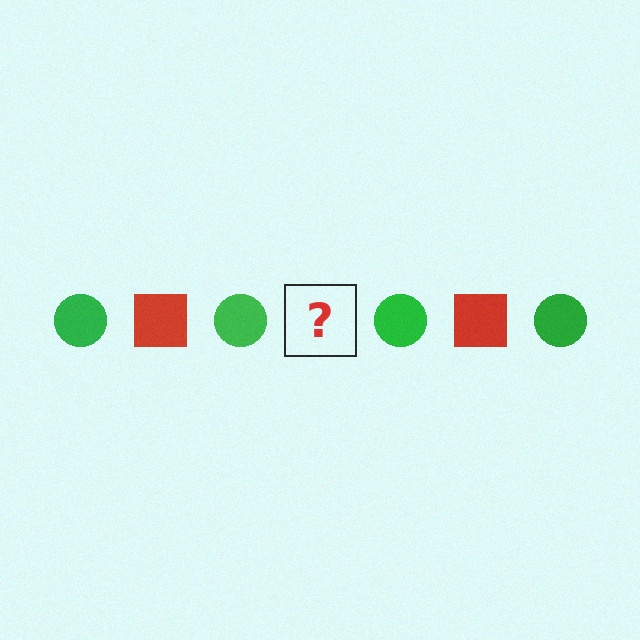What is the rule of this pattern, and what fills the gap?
The rule is that the pattern alternates between green circle and red square. The gap should be filled with a red square.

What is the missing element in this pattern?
The missing element is a red square.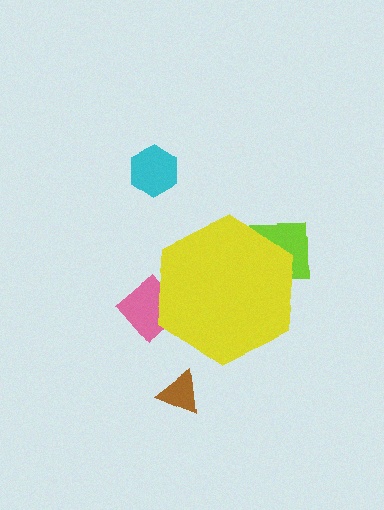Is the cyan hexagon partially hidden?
No, the cyan hexagon is fully visible.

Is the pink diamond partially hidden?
Yes, the pink diamond is partially hidden behind the yellow hexagon.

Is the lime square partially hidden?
Yes, the lime square is partially hidden behind the yellow hexagon.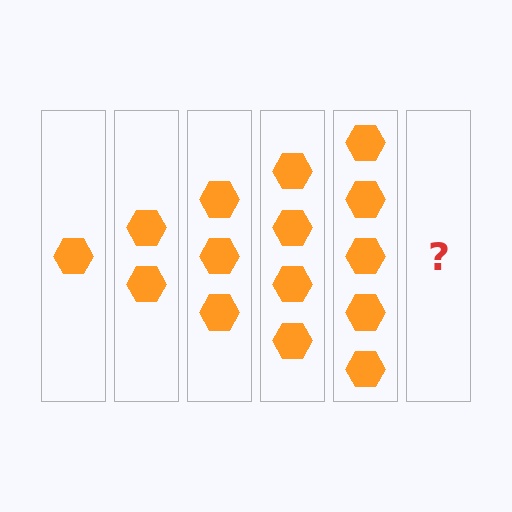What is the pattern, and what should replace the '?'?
The pattern is that each step adds one more hexagon. The '?' should be 6 hexagons.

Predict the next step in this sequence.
The next step is 6 hexagons.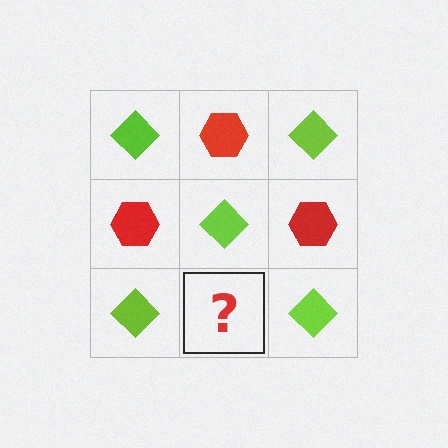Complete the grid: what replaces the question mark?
The question mark should be replaced with a red hexagon.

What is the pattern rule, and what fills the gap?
The rule is that it alternates lime diamond and red hexagon in a checkerboard pattern. The gap should be filled with a red hexagon.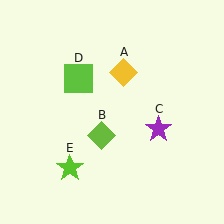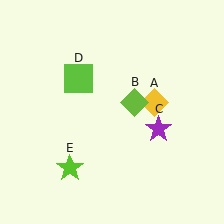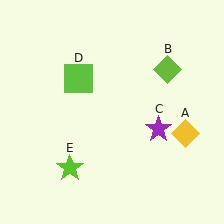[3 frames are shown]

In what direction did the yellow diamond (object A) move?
The yellow diamond (object A) moved down and to the right.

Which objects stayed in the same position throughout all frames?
Purple star (object C) and lime square (object D) and lime star (object E) remained stationary.